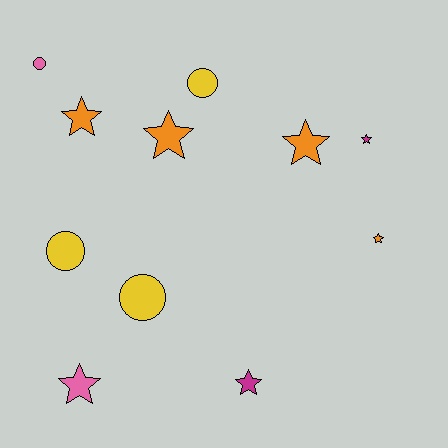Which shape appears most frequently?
Star, with 7 objects.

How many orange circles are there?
There are no orange circles.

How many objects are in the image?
There are 11 objects.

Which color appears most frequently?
Orange, with 4 objects.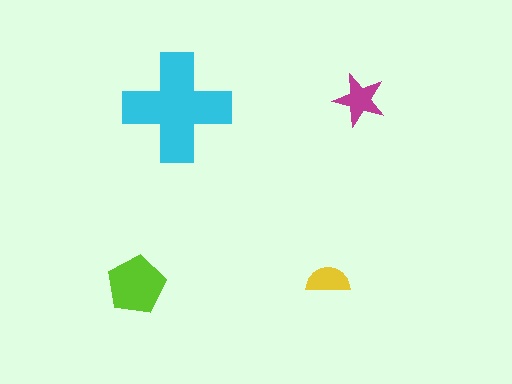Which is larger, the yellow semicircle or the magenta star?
The magenta star.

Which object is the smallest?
The yellow semicircle.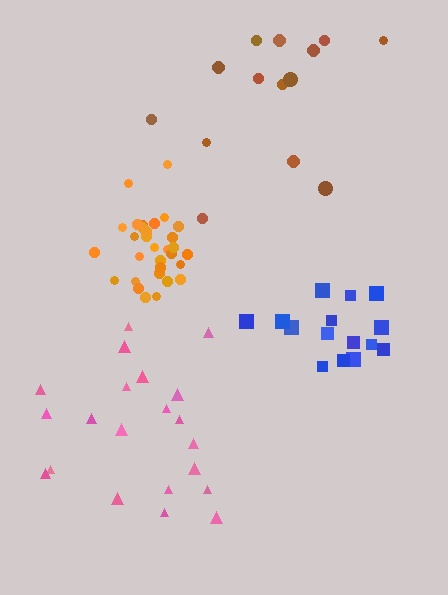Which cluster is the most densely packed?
Orange.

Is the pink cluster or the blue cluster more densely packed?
Blue.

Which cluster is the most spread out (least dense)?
Brown.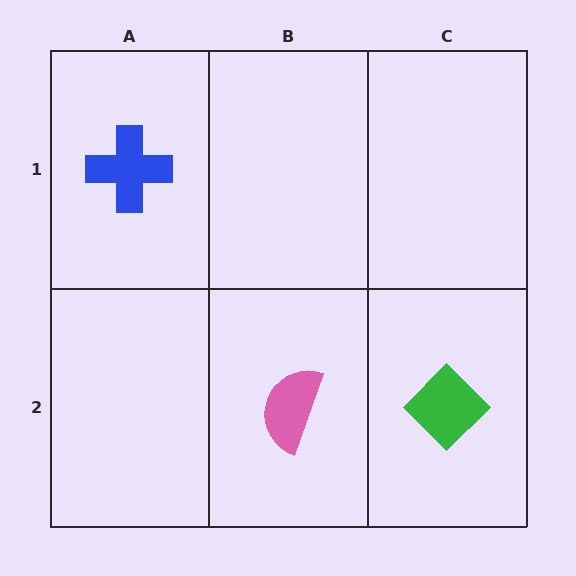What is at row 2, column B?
A pink semicircle.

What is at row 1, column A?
A blue cross.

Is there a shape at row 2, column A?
No, that cell is empty.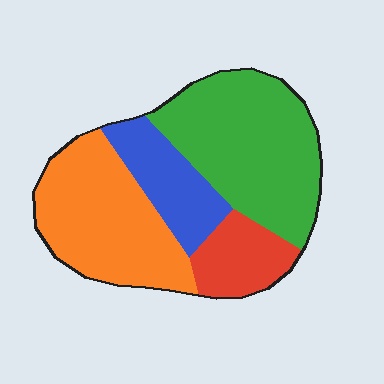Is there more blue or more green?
Green.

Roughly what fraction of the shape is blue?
Blue covers around 15% of the shape.